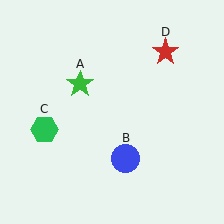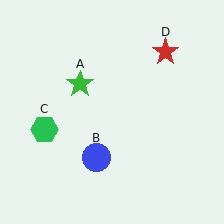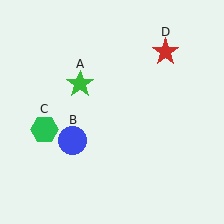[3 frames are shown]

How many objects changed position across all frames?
1 object changed position: blue circle (object B).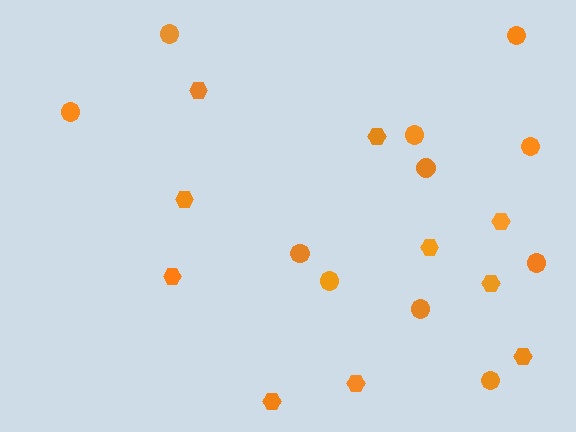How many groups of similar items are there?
There are 2 groups: one group of hexagons (10) and one group of circles (11).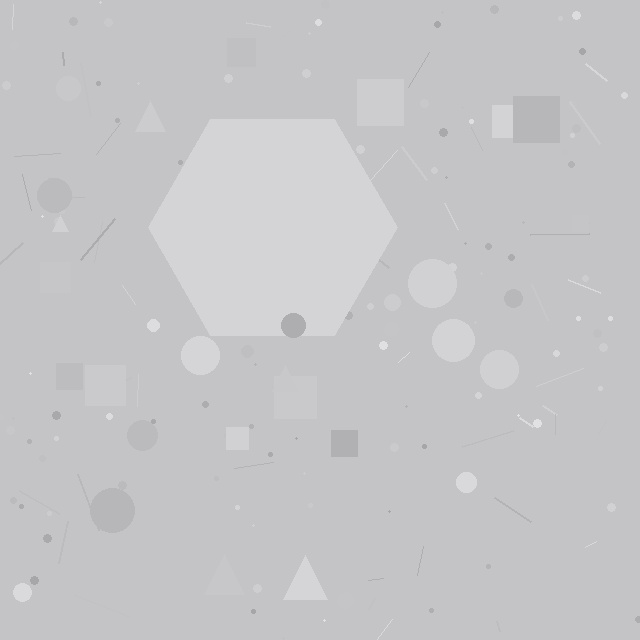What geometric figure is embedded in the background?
A hexagon is embedded in the background.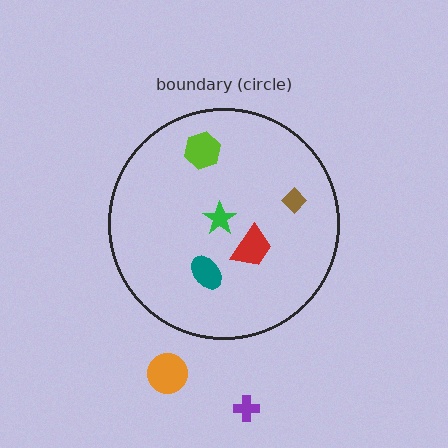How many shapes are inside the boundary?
5 inside, 2 outside.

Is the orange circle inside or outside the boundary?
Outside.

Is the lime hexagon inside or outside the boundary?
Inside.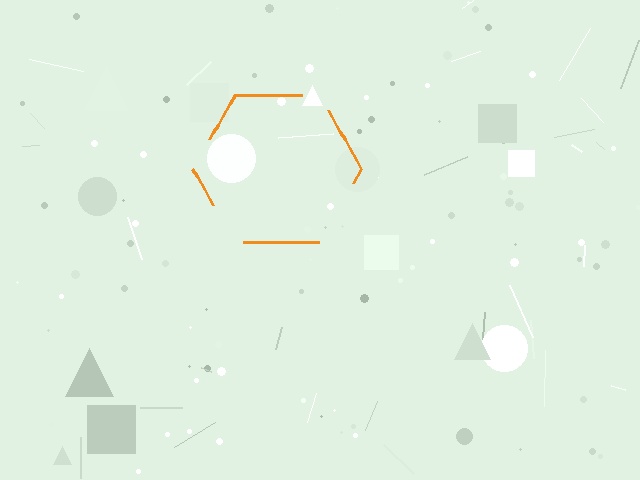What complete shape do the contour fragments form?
The contour fragments form a hexagon.